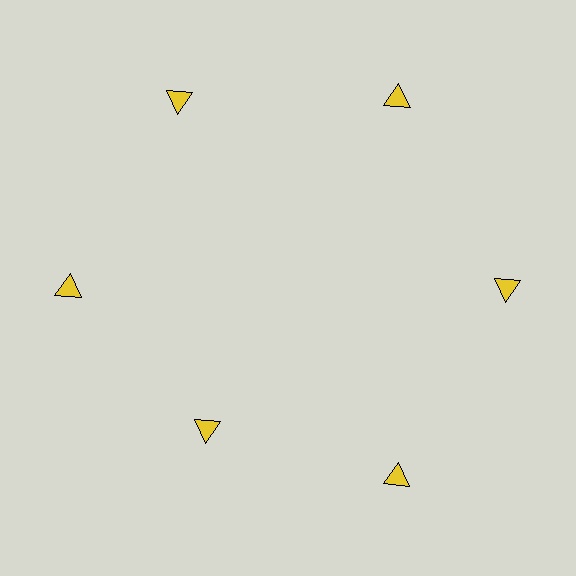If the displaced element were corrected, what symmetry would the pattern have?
It would have 6-fold rotational symmetry — the pattern would map onto itself every 60 degrees.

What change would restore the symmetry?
The symmetry would be restored by moving it outward, back onto the ring so that all 6 triangles sit at equal angles and equal distance from the center.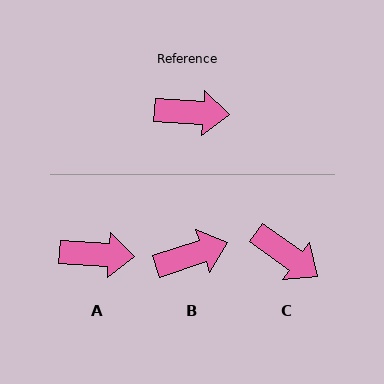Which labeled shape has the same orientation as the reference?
A.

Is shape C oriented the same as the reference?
No, it is off by about 32 degrees.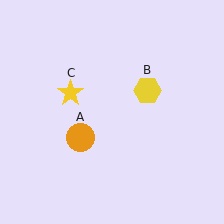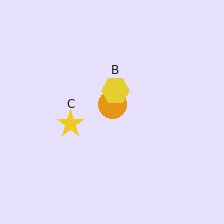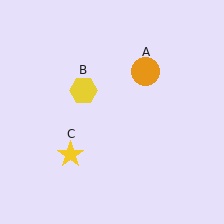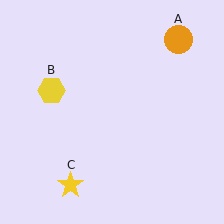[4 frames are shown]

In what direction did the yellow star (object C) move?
The yellow star (object C) moved down.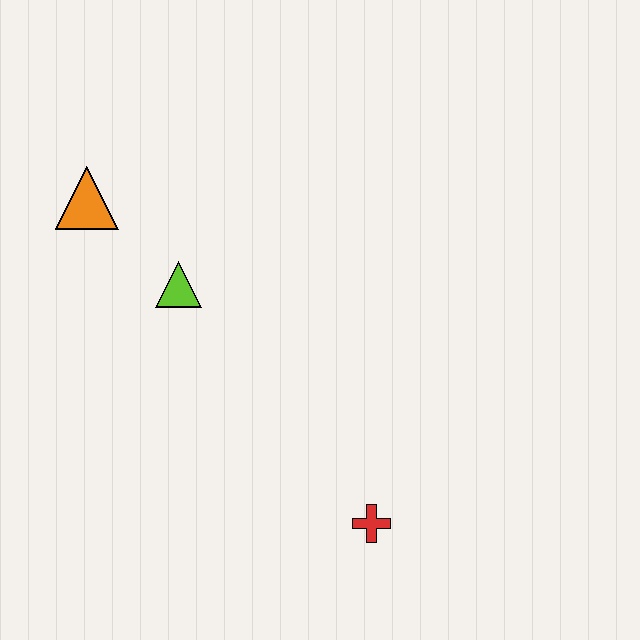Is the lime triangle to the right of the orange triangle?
Yes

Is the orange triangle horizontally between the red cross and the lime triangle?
No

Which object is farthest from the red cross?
The orange triangle is farthest from the red cross.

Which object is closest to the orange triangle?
The lime triangle is closest to the orange triangle.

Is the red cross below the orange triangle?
Yes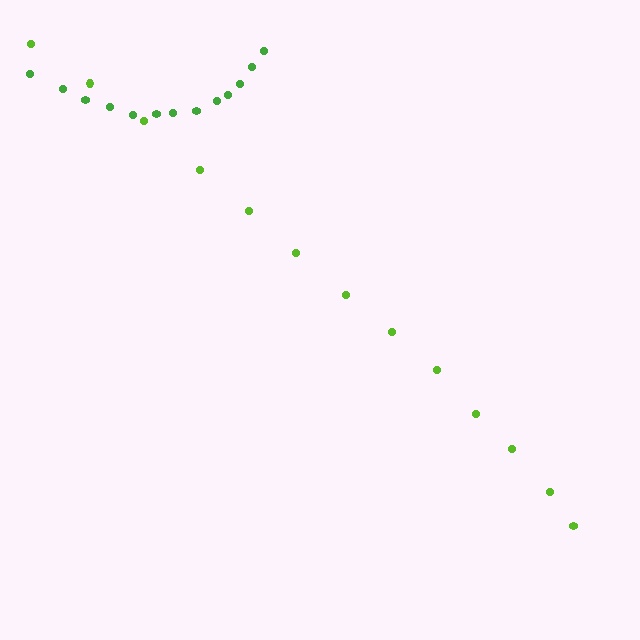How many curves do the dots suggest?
There are 2 distinct paths.